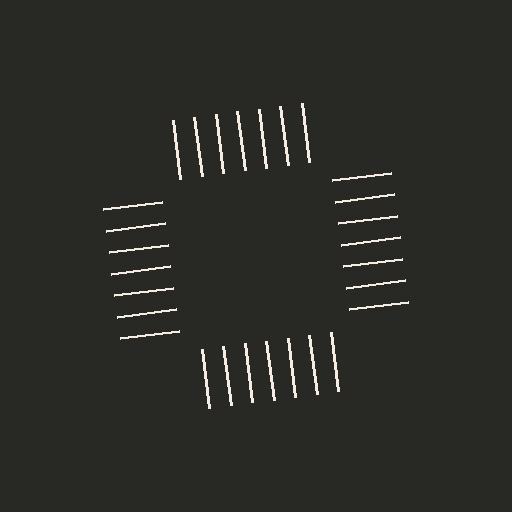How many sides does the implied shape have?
4 sides — the line-ends trace a square.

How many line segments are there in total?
28 — 7 along each of the 4 edges.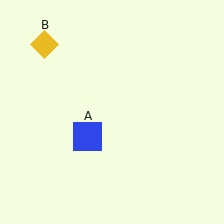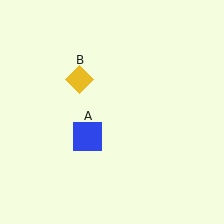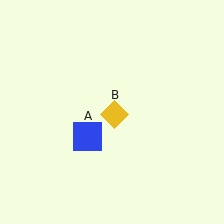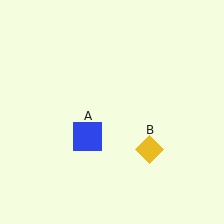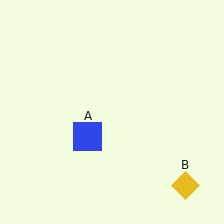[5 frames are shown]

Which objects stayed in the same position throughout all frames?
Blue square (object A) remained stationary.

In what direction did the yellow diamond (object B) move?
The yellow diamond (object B) moved down and to the right.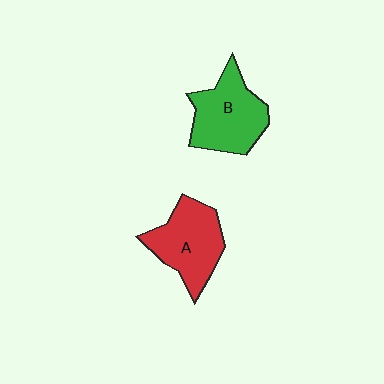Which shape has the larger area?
Shape B (green).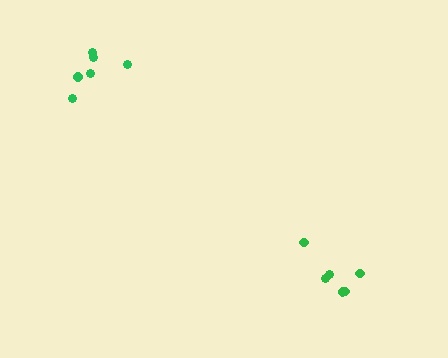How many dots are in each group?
Group 1: 6 dots, Group 2: 6 dots (12 total).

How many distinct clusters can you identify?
There are 2 distinct clusters.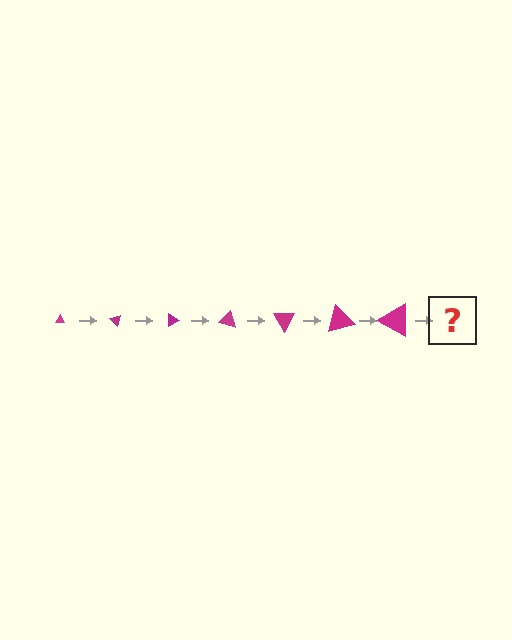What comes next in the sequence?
The next element should be a triangle, larger than the previous one and rotated 315 degrees from the start.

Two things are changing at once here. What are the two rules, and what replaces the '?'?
The two rules are that the triangle grows larger each step and it rotates 45 degrees each step. The '?' should be a triangle, larger than the previous one and rotated 315 degrees from the start.